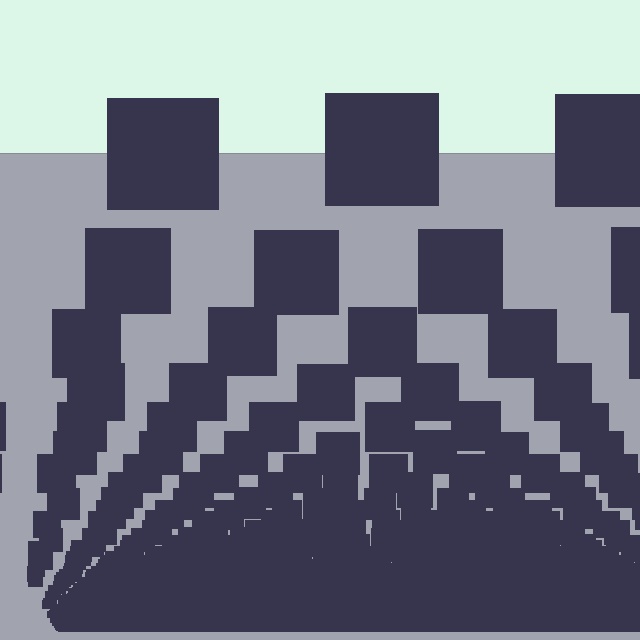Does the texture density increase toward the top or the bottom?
Density increases toward the bottom.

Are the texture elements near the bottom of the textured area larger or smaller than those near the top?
Smaller. The gradient is inverted — elements near the bottom are smaller and denser.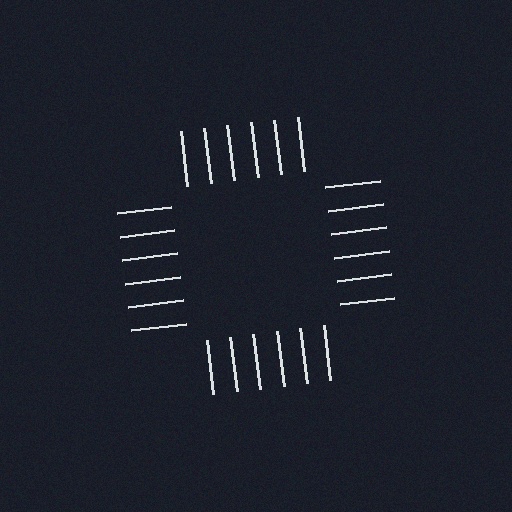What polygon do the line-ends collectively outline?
An illusory square — the line segments terminate on its edges but no continuous stroke is drawn.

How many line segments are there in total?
24 — 6 along each of the 4 edges.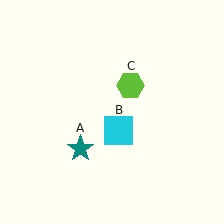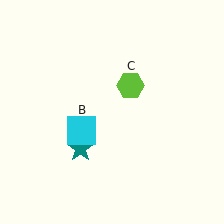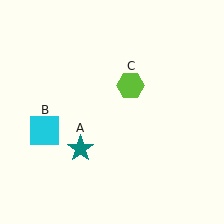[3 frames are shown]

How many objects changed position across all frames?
1 object changed position: cyan square (object B).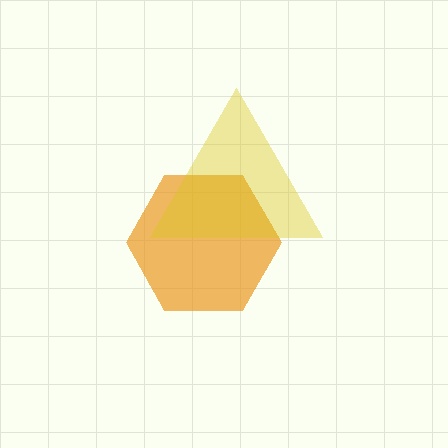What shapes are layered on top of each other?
The layered shapes are: an orange hexagon, a yellow triangle.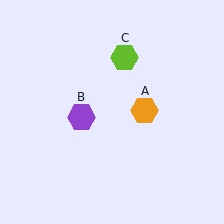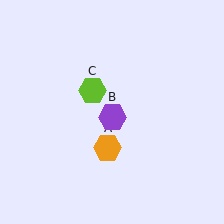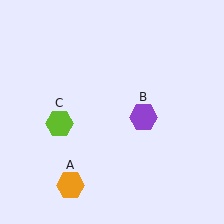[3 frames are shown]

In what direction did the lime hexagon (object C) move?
The lime hexagon (object C) moved down and to the left.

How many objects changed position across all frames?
3 objects changed position: orange hexagon (object A), purple hexagon (object B), lime hexagon (object C).